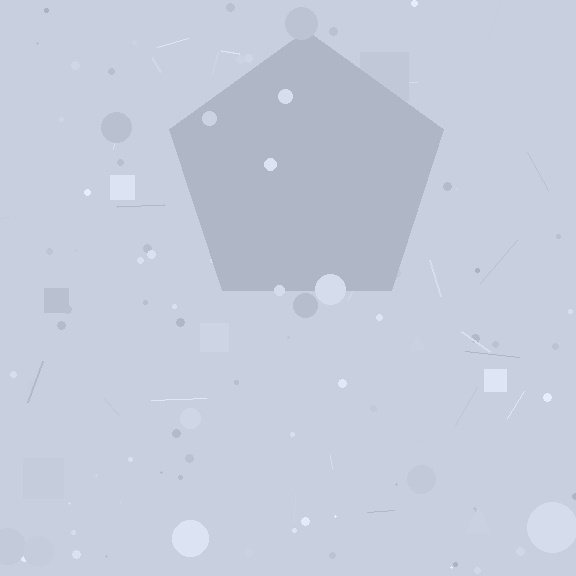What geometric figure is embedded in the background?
A pentagon is embedded in the background.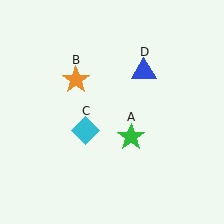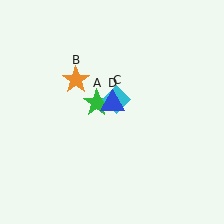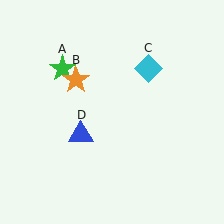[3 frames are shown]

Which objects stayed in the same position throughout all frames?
Orange star (object B) remained stationary.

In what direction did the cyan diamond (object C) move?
The cyan diamond (object C) moved up and to the right.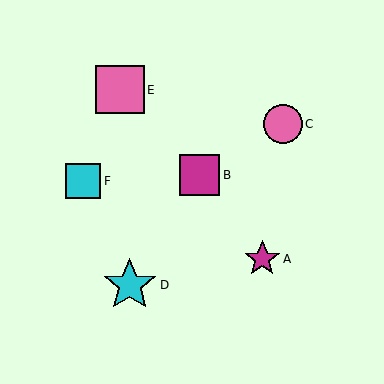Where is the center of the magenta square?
The center of the magenta square is at (200, 175).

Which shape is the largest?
The cyan star (labeled D) is the largest.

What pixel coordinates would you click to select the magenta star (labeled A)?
Click at (262, 259) to select the magenta star A.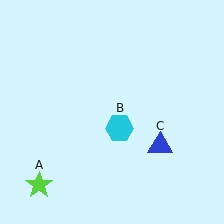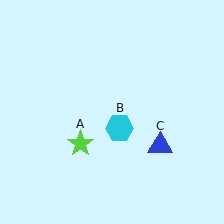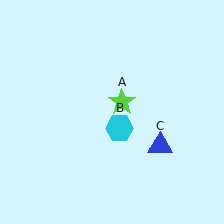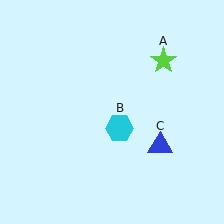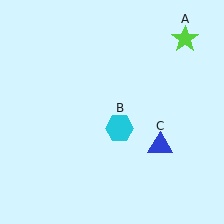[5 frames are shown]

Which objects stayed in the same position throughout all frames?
Cyan hexagon (object B) and blue triangle (object C) remained stationary.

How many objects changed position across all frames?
1 object changed position: lime star (object A).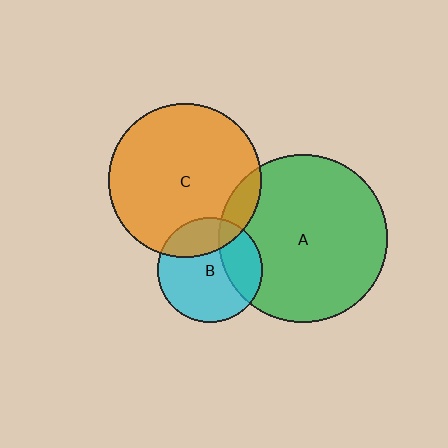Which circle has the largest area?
Circle A (green).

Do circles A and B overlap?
Yes.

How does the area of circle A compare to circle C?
Approximately 1.2 times.